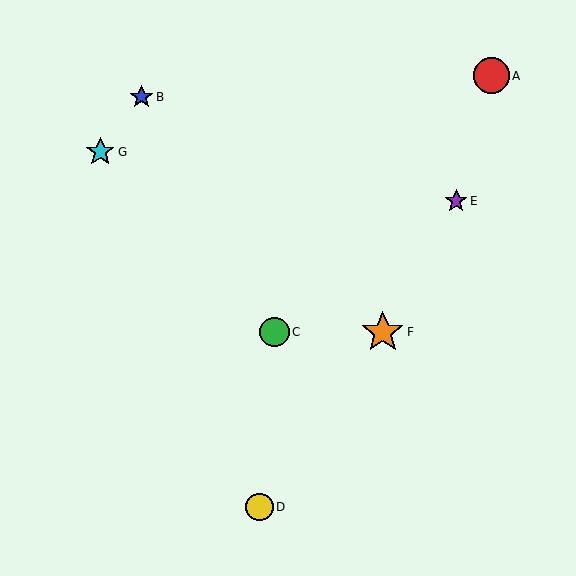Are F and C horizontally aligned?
Yes, both are at y≈332.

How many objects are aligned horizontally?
2 objects (C, F) are aligned horizontally.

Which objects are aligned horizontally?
Objects C, F are aligned horizontally.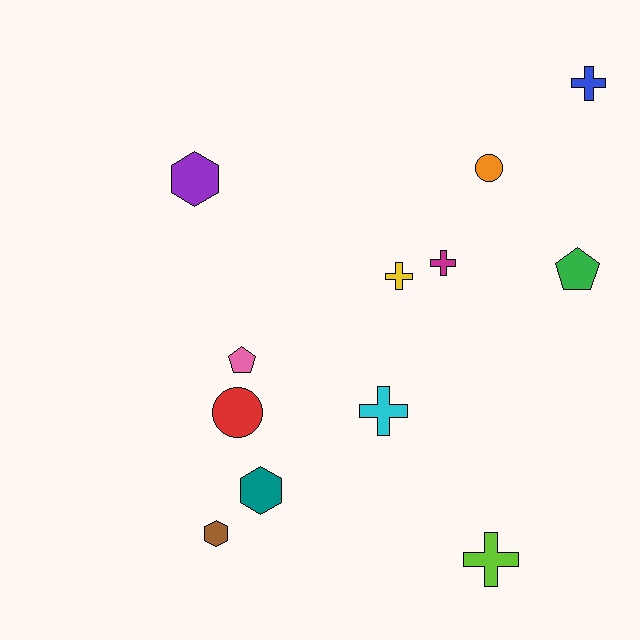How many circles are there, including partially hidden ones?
There are 2 circles.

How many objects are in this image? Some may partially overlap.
There are 12 objects.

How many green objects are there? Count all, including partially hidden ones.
There is 1 green object.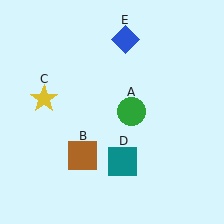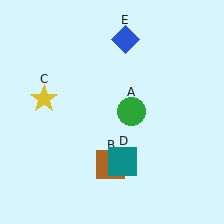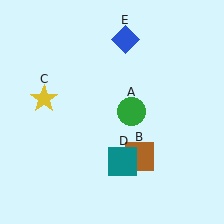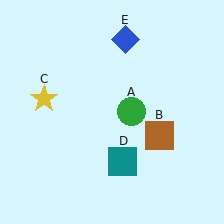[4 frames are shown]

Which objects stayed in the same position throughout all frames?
Green circle (object A) and yellow star (object C) and teal square (object D) and blue diamond (object E) remained stationary.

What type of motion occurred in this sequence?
The brown square (object B) rotated counterclockwise around the center of the scene.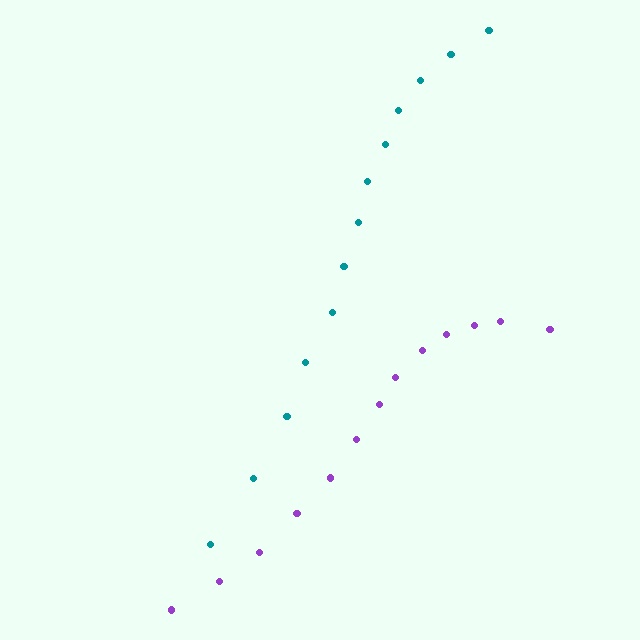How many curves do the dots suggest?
There are 2 distinct paths.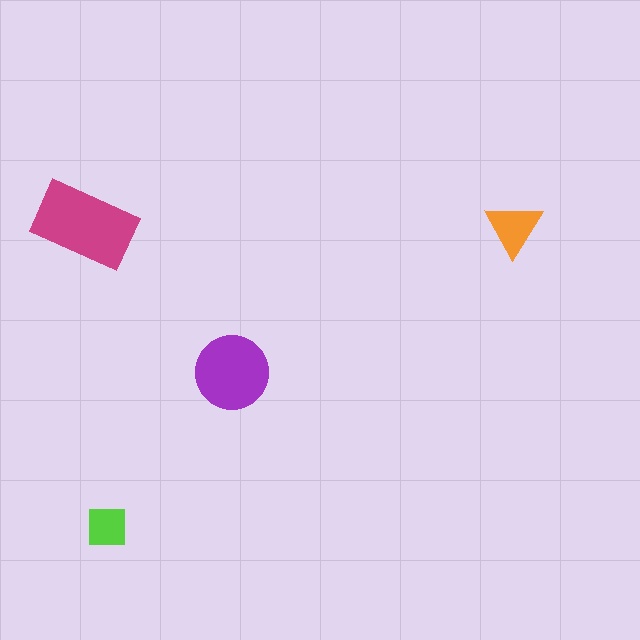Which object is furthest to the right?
The orange triangle is rightmost.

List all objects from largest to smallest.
The magenta rectangle, the purple circle, the orange triangle, the lime square.